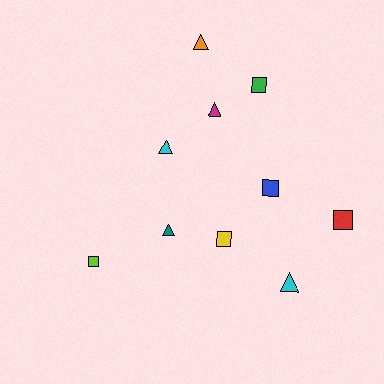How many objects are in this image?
There are 10 objects.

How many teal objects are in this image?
There is 1 teal object.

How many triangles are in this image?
There are 5 triangles.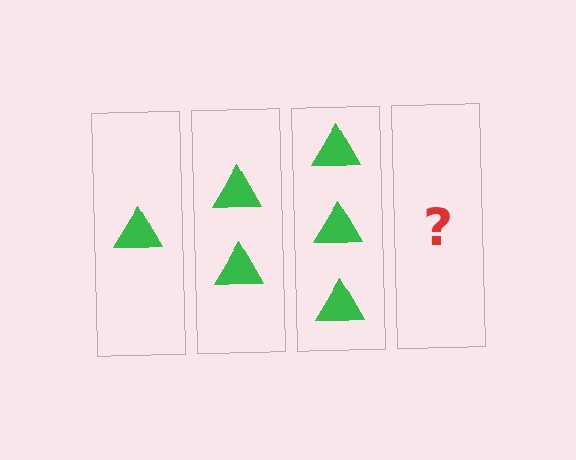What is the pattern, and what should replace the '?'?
The pattern is that each step adds one more triangle. The '?' should be 4 triangles.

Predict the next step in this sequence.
The next step is 4 triangles.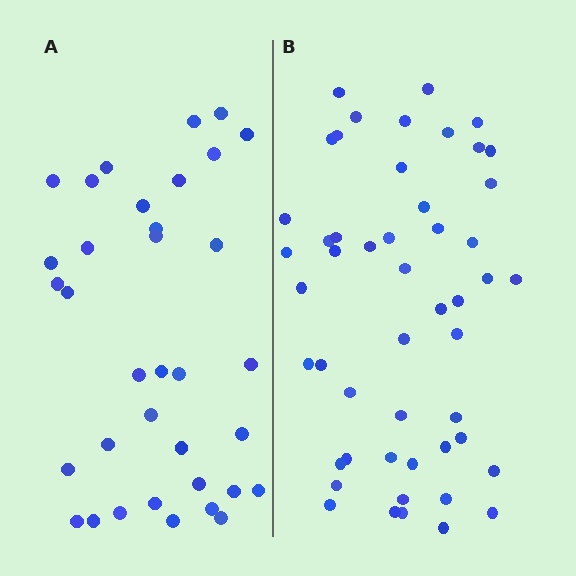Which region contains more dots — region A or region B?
Region B (the right region) has more dots.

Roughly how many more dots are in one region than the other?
Region B has approximately 15 more dots than region A.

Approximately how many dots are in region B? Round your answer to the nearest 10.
About 50 dots.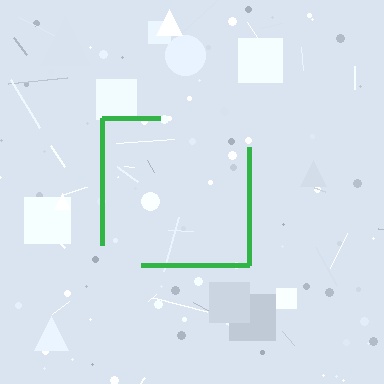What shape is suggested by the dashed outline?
The dashed outline suggests a square.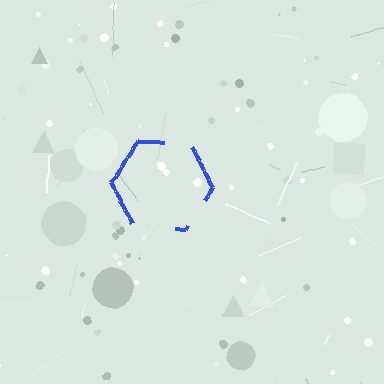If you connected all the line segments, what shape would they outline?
They would outline a hexagon.